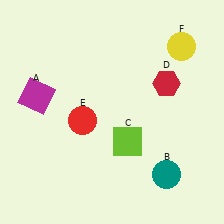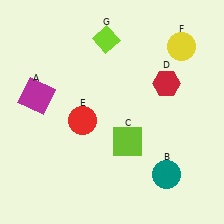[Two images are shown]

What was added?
A lime diamond (G) was added in Image 2.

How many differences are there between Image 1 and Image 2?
There is 1 difference between the two images.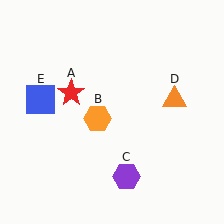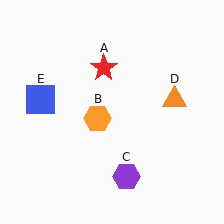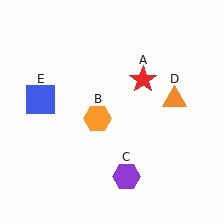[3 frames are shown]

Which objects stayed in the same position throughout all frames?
Orange hexagon (object B) and purple hexagon (object C) and orange triangle (object D) and blue square (object E) remained stationary.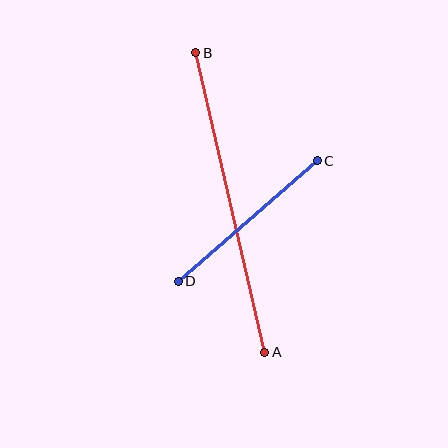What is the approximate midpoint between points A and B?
The midpoint is at approximately (230, 202) pixels.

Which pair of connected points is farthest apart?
Points A and B are farthest apart.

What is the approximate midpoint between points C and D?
The midpoint is at approximately (248, 221) pixels.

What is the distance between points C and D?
The distance is approximately 184 pixels.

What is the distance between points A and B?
The distance is approximately 308 pixels.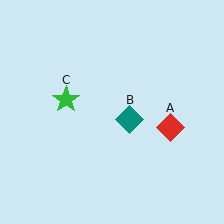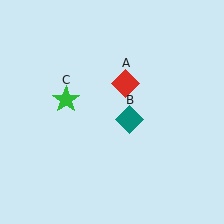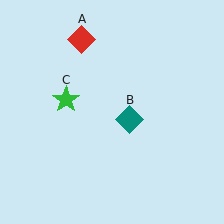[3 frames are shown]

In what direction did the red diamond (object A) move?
The red diamond (object A) moved up and to the left.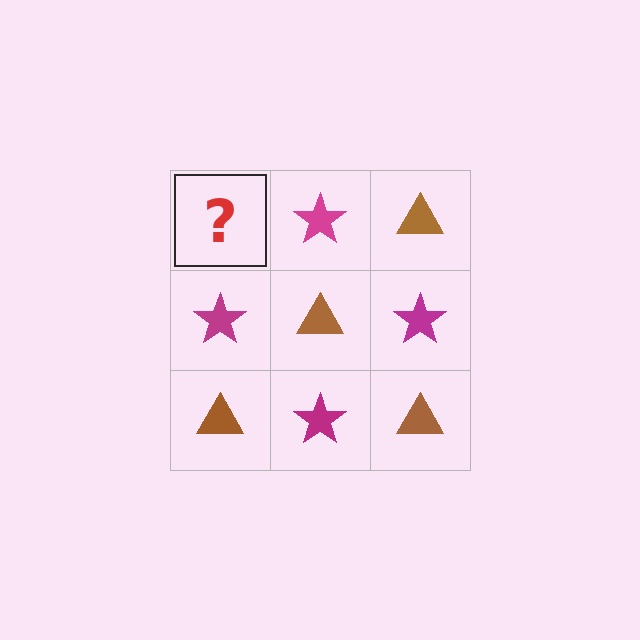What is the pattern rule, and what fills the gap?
The rule is that it alternates brown triangle and magenta star in a checkerboard pattern. The gap should be filled with a brown triangle.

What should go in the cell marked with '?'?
The missing cell should contain a brown triangle.